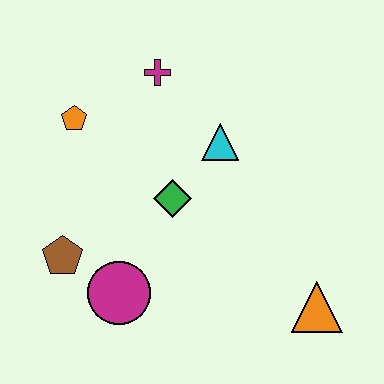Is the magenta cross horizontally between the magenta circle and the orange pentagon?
No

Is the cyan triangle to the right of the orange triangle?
No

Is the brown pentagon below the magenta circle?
No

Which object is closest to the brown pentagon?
The magenta circle is closest to the brown pentagon.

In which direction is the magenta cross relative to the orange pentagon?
The magenta cross is to the right of the orange pentagon.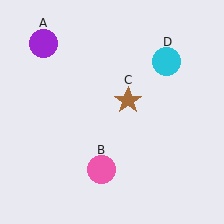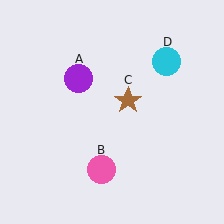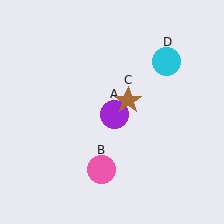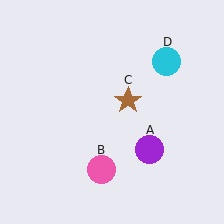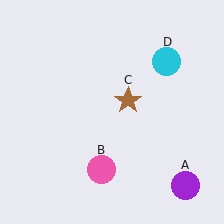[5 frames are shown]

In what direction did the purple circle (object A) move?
The purple circle (object A) moved down and to the right.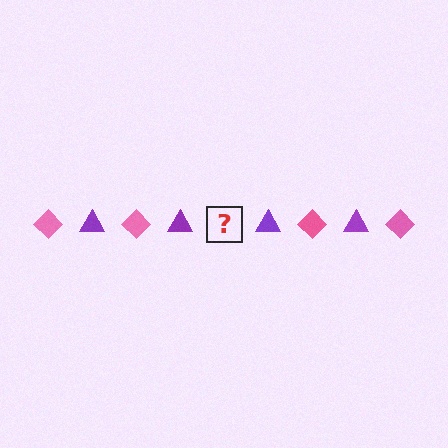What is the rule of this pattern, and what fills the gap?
The rule is that the pattern alternates between pink diamond and purple triangle. The gap should be filled with a pink diamond.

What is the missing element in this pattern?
The missing element is a pink diamond.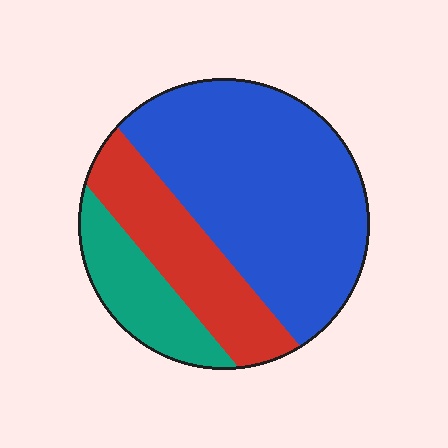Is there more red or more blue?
Blue.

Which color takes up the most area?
Blue, at roughly 60%.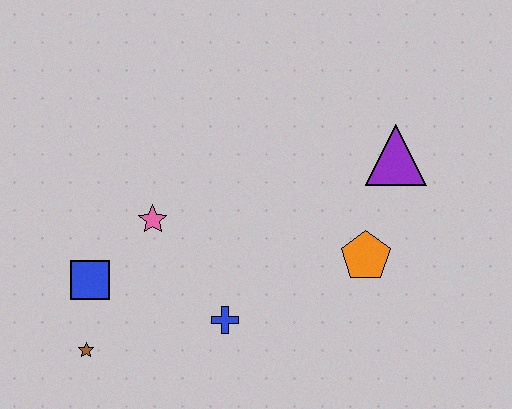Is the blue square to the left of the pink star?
Yes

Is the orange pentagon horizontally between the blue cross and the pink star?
No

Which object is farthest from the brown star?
The purple triangle is farthest from the brown star.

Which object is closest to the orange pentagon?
The purple triangle is closest to the orange pentagon.